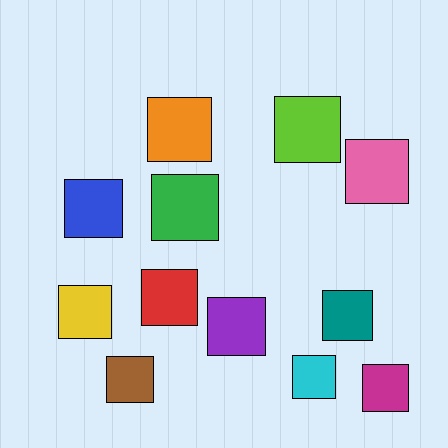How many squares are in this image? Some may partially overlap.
There are 12 squares.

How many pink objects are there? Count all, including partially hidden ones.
There is 1 pink object.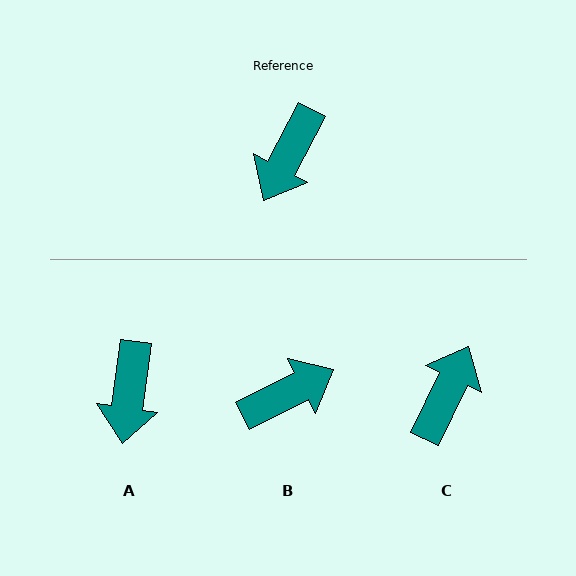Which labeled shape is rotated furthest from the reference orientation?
C, about 178 degrees away.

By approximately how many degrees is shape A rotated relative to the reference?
Approximately 20 degrees counter-clockwise.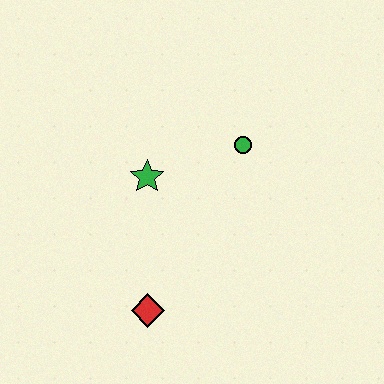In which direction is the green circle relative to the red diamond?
The green circle is above the red diamond.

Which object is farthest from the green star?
The red diamond is farthest from the green star.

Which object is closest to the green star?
The green circle is closest to the green star.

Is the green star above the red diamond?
Yes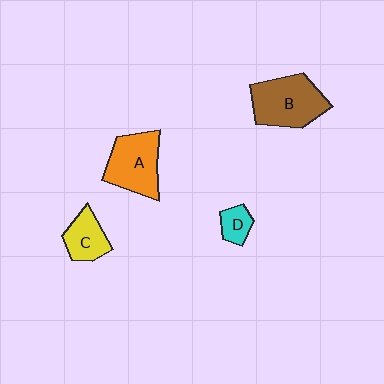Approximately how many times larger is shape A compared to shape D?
Approximately 2.9 times.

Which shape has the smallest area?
Shape D (cyan).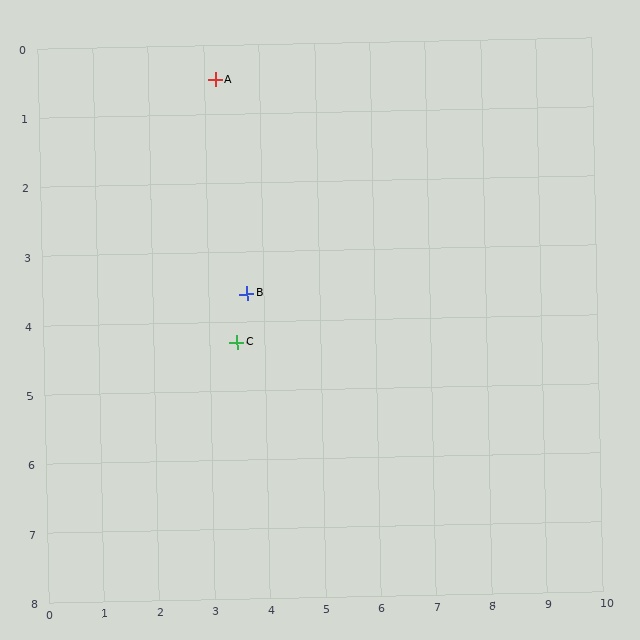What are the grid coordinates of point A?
Point A is at approximately (3.2, 0.5).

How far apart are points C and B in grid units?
Points C and B are about 0.7 grid units apart.